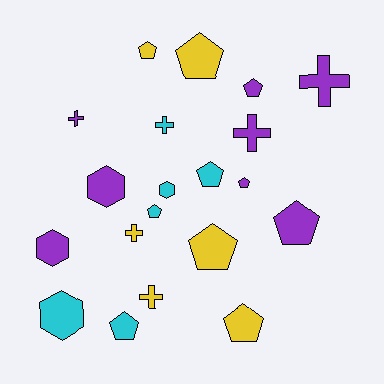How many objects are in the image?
There are 20 objects.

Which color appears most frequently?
Purple, with 8 objects.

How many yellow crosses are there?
There are 2 yellow crosses.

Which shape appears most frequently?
Pentagon, with 10 objects.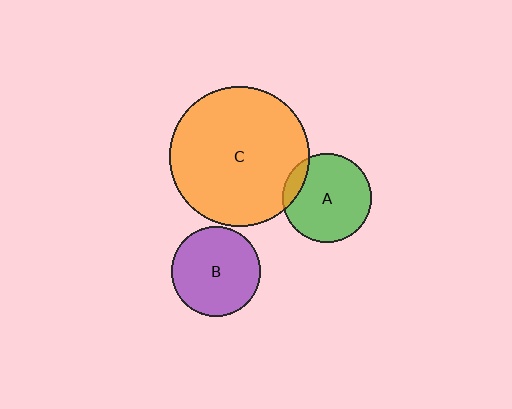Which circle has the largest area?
Circle C (orange).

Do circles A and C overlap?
Yes.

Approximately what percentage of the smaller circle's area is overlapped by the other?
Approximately 10%.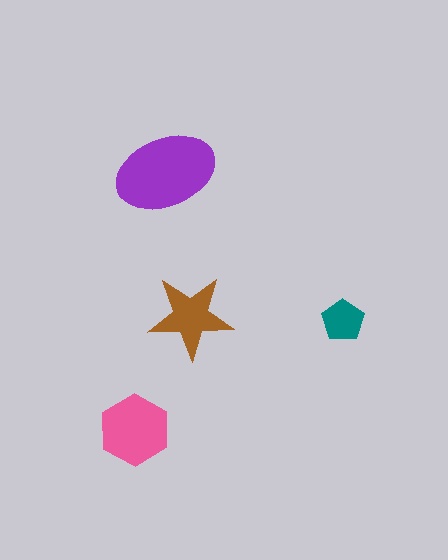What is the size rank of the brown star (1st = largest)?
3rd.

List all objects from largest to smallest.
The purple ellipse, the pink hexagon, the brown star, the teal pentagon.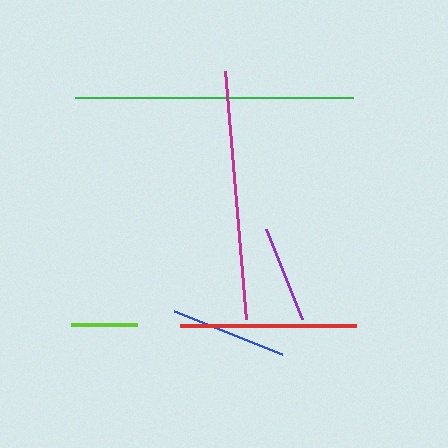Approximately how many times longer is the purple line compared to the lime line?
The purple line is approximately 1.5 times the length of the lime line.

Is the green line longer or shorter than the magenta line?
The green line is longer than the magenta line.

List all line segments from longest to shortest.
From longest to shortest: green, magenta, red, blue, purple, lime.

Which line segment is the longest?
The green line is the longest at approximately 278 pixels.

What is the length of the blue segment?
The blue segment is approximately 117 pixels long.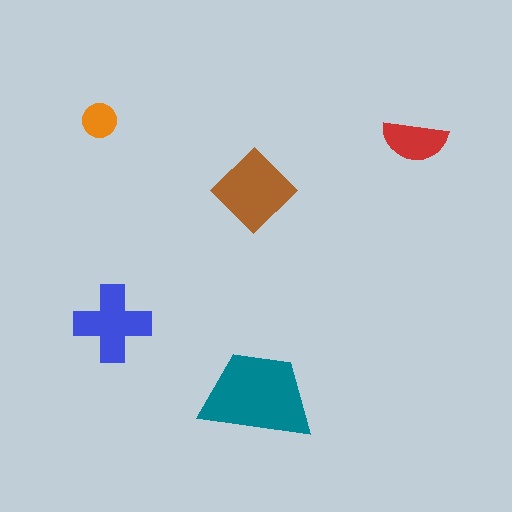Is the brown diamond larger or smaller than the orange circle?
Larger.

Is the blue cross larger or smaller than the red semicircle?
Larger.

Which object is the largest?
The teal trapezoid.